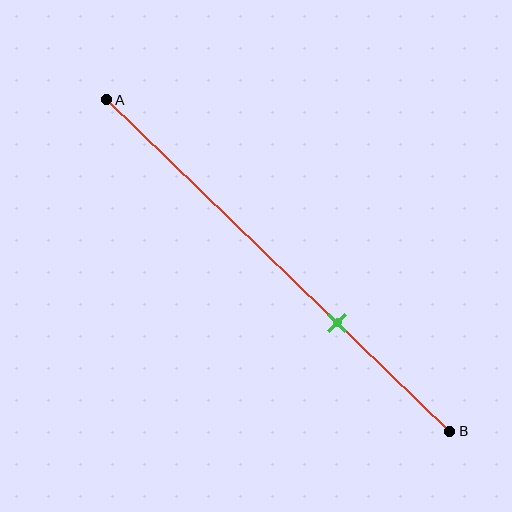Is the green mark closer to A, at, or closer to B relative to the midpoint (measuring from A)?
The green mark is closer to point B than the midpoint of segment AB.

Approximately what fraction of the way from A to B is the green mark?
The green mark is approximately 65% of the way from A to B.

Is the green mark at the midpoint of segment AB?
No, the mark is at about 65% from A, not at the 50% midpoint.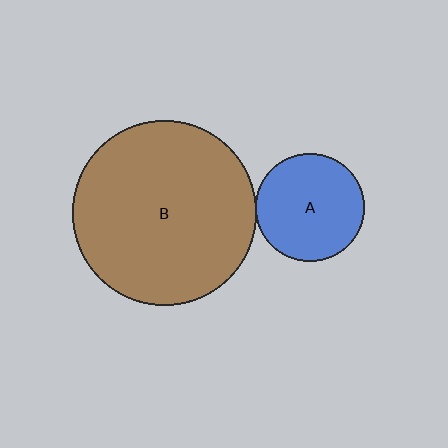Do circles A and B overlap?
Yes.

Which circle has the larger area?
Circle B (brown).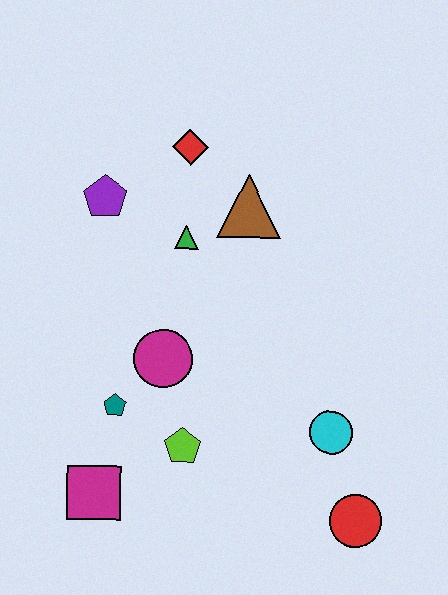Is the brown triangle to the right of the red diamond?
Yes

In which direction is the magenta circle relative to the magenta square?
The magenta circle is above the magenta square.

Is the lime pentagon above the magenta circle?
No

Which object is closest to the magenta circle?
The teal pentagon is closest to the magenta circle.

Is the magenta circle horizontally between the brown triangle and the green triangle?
No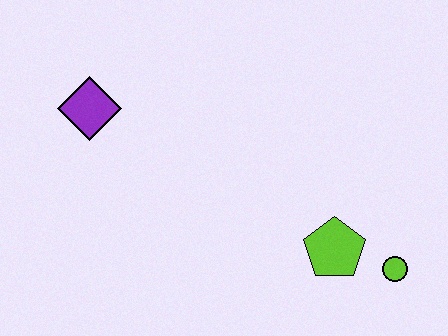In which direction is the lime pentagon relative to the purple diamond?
The lime pentagon is to the right of the purple diamond.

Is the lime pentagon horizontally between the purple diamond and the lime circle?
Yes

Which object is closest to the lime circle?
The lime pentagon is closest to the lime circle.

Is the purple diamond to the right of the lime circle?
No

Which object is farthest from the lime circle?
The purple diamond is farthest from the lime circle.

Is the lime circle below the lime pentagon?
Yes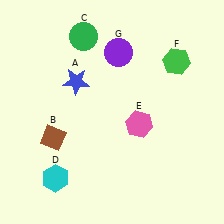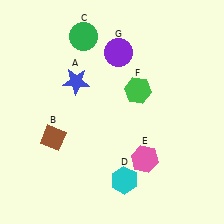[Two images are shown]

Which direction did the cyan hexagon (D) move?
The cyan hexagon (D) moved right.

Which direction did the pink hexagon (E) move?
The pink hexagon (E) moved down.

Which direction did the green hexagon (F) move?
The green hexagon (F) moved left.